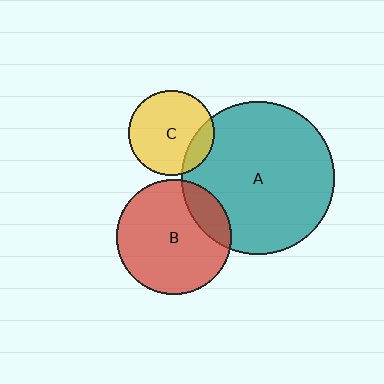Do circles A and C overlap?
Yes.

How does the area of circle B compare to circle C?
Approximately 1.8 times.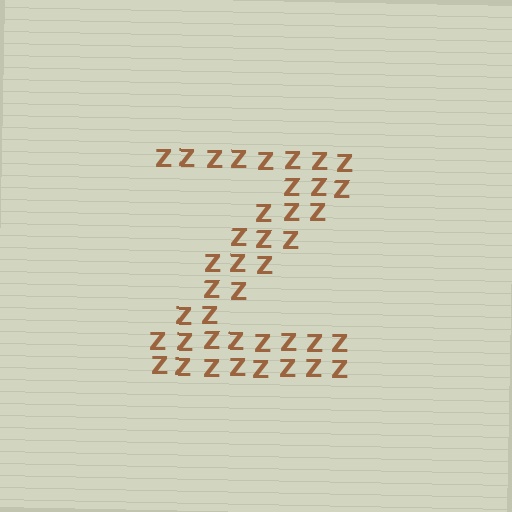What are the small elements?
The small elements are letter Z's.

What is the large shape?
The large shape is the letter Z.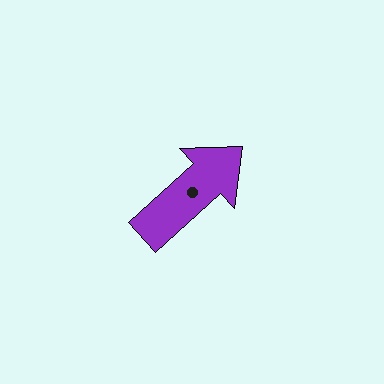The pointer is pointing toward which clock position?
Roughly 2 o'clock.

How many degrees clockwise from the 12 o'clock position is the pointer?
Approximately 48 degrees.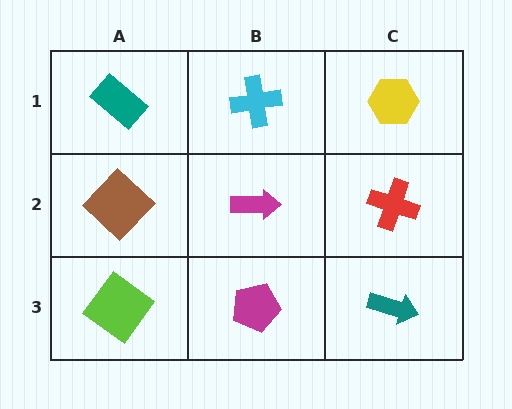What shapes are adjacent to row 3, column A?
A brown diamond (row 2, column A), a magenta pentagon (row 3, column B).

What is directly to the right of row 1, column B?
A yellow hexagon.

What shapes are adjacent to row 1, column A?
A brown diamond (row 2, column A), a cyan cross (row 1, column B).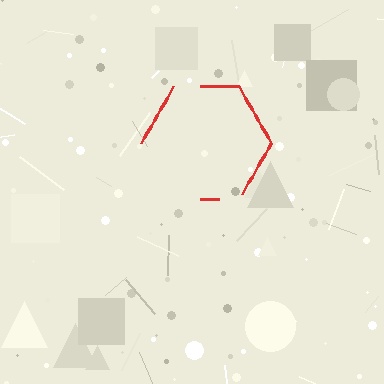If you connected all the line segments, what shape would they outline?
They would outline a hexagon.